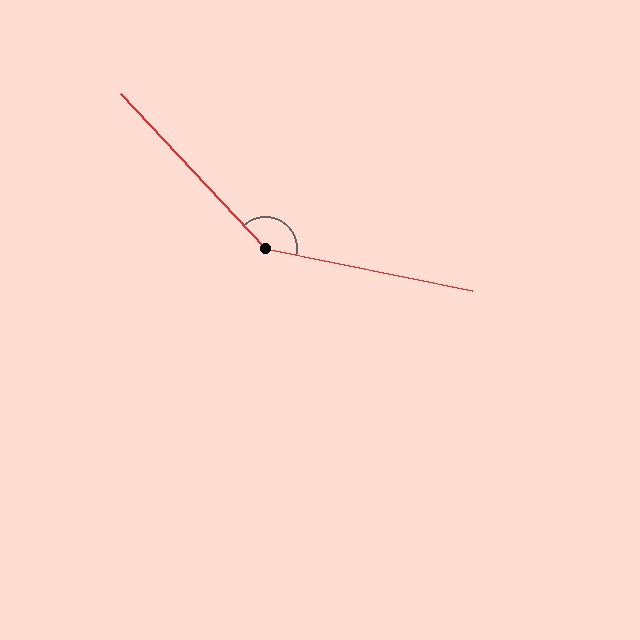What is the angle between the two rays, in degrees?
Approximately 145 degrees.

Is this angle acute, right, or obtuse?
It is obtuse.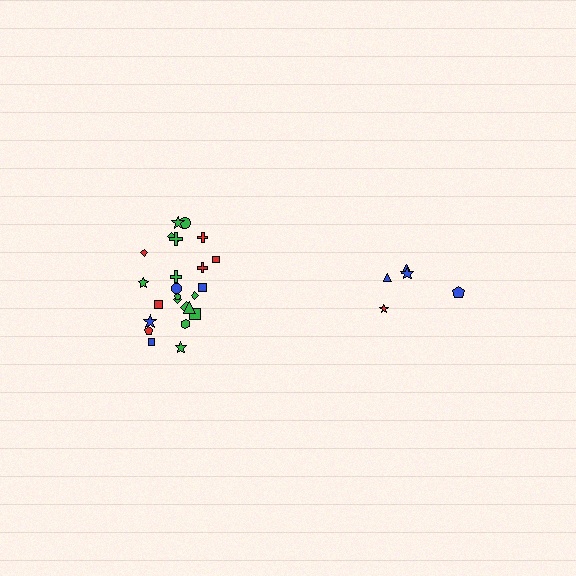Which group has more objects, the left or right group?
The left group.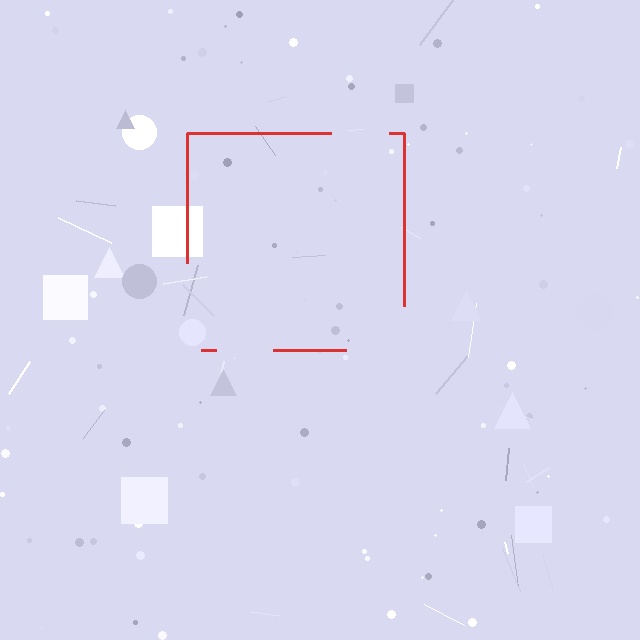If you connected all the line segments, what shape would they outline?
They would outline a square.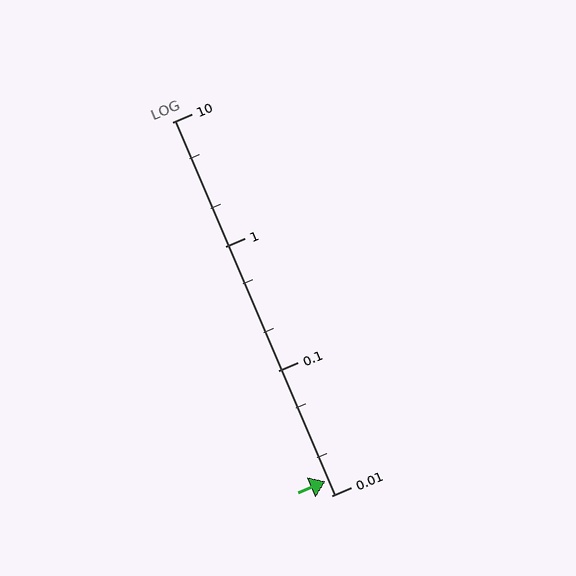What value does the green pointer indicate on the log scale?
The pointer indicates approximately 0.013.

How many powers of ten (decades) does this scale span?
The scale spans 3 decades, from 0.01 to 10.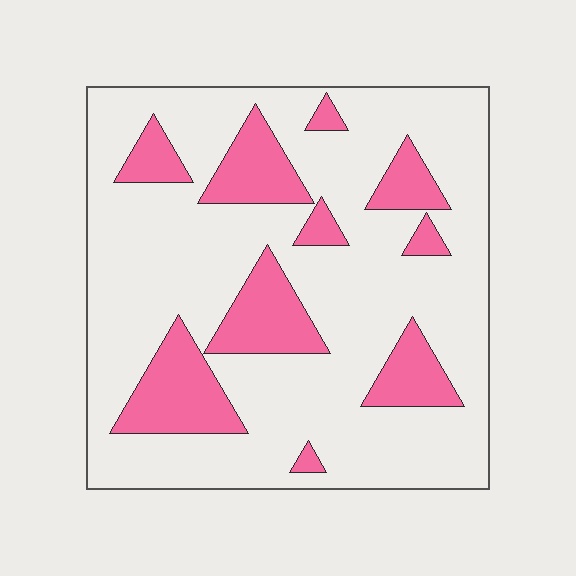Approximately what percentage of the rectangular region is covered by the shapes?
Approximately 25%.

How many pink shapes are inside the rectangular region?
10.